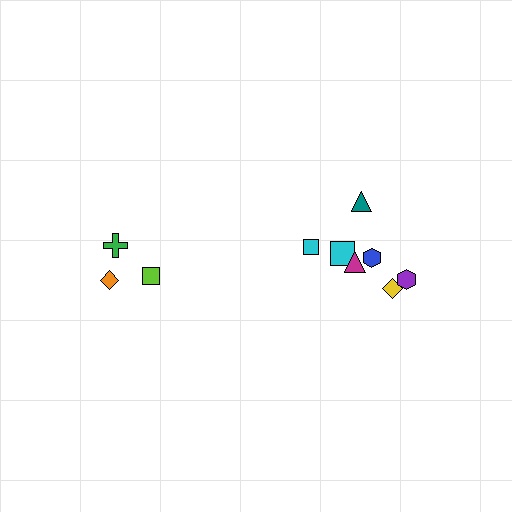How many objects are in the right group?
There are 7 objects.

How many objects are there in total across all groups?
There are 10 objects.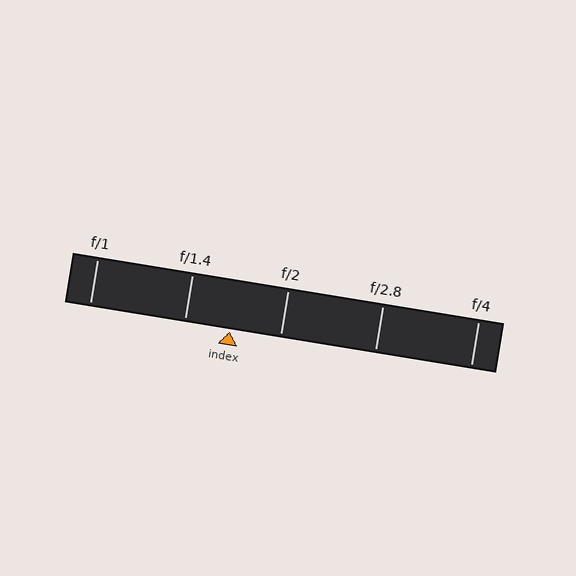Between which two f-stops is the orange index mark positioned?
The index mark is between f/1.4 and f/2.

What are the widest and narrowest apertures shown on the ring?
The widest aperture shown is f/1 and the narrowest is f/4.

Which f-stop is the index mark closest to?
The index mark is closest to f/1.4.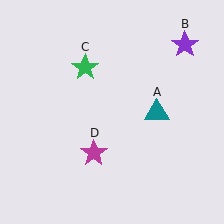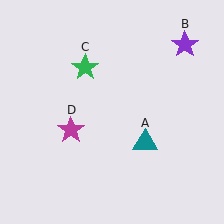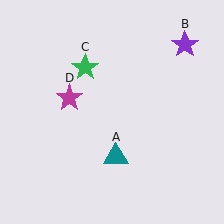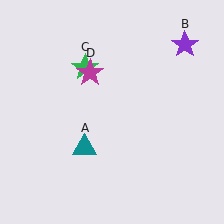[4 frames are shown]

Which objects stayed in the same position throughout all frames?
Purple star (object B) and green star (object C) remained stationary.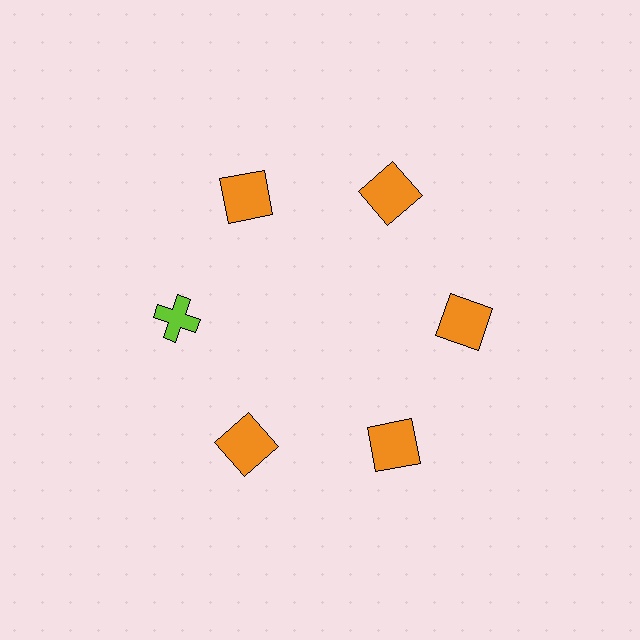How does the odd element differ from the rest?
It differs in both color (lime instead of orange) and shape (cross instead of square).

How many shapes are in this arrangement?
There are 6 shapes arranged in a ring pattern.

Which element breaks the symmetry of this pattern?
The lime cross at roughly the 9 o'clock position breaks the symmetry. All other shapes are orange squares.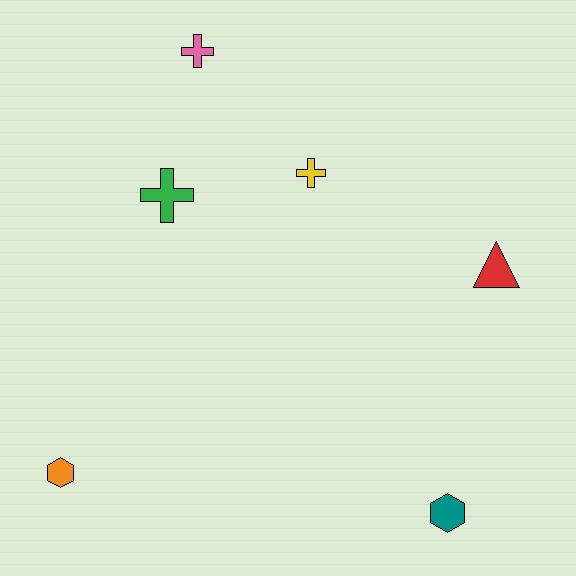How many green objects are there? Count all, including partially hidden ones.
There is 1 green object.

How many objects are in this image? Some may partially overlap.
There are 6 objects.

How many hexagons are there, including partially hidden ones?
There are 2 hexagons.